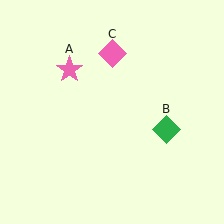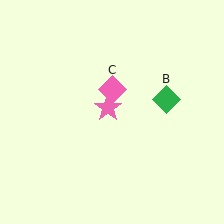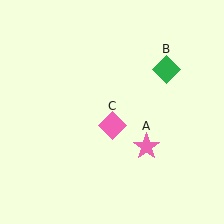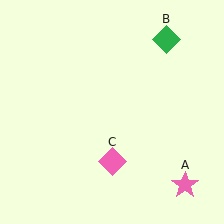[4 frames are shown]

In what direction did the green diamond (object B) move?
The green diamond (object B) moved up.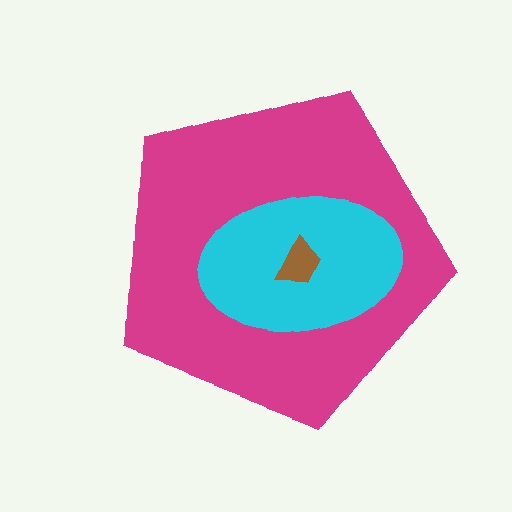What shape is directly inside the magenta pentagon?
The cyan ellipse.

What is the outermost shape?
The magenta pentagon.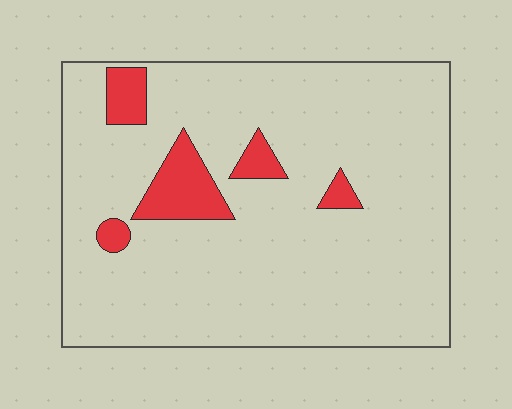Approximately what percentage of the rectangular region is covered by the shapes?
Approximately 10%.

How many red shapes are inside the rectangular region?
5.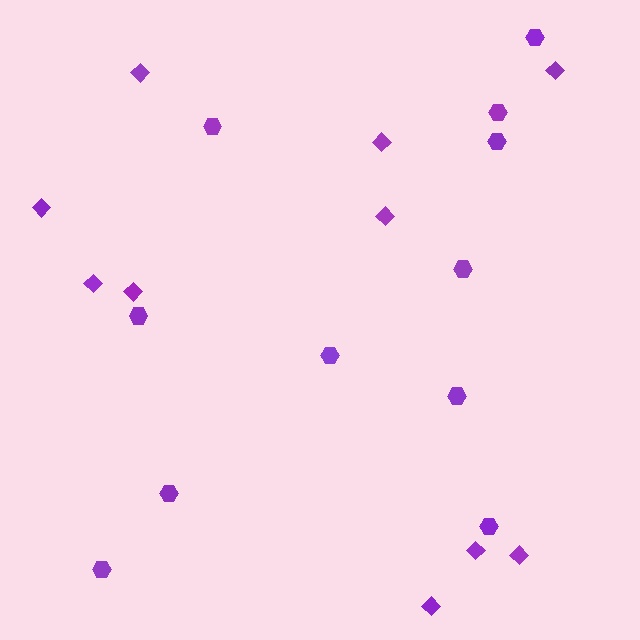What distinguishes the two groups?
There are 2 groups: one group of hexagons (11) and one group of diamonds (10).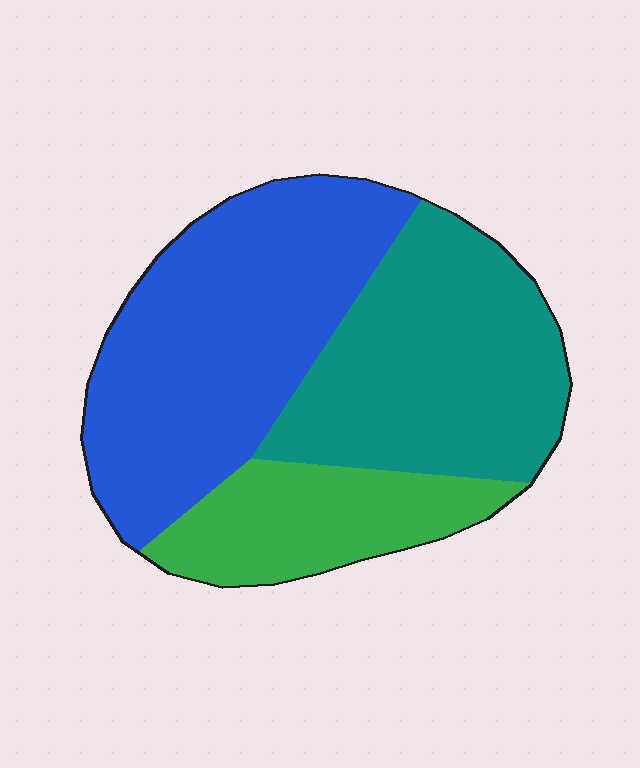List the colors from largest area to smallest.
From largest to smallest: blue, teal, green.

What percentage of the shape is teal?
Teal takes up about three eighths (3/8) of the shape.